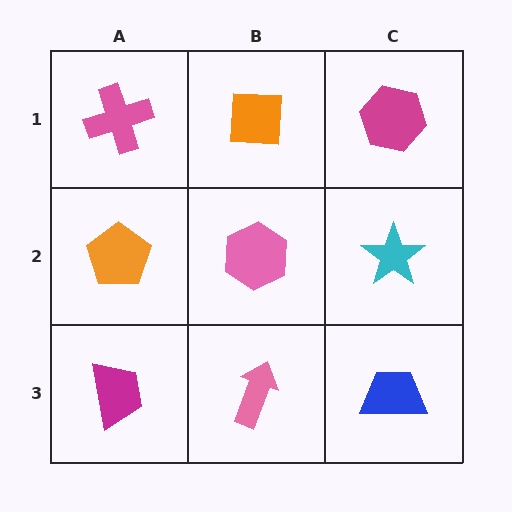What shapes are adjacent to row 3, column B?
A pink hexagon (row 2, column B), a magenta trapezoid (row 3, column A), a blue trapezoid (row 3, column C).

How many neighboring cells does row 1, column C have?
2.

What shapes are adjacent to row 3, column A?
An orange pentagon (row 2, column A), a pink arrow (row 3, column B).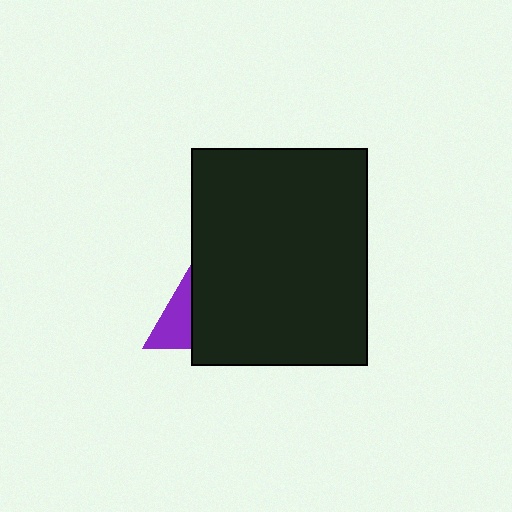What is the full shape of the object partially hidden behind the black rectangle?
The partially hidden object is a purple triangle.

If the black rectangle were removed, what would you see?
You would see the complete purple triangle.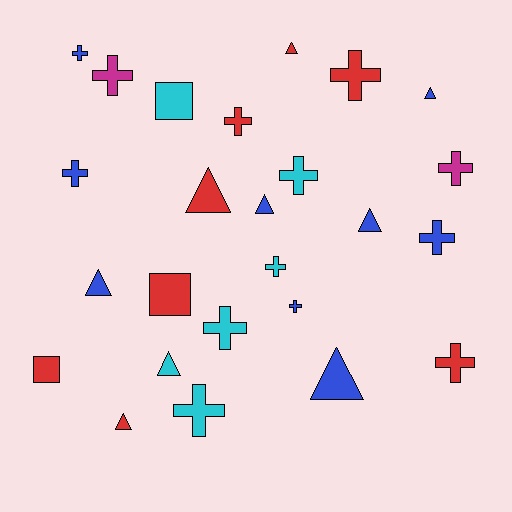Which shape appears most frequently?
Cross, with 13 objects.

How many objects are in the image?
There are 25 objects.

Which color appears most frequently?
Blue, with 9 objects.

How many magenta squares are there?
There are no magenta squares.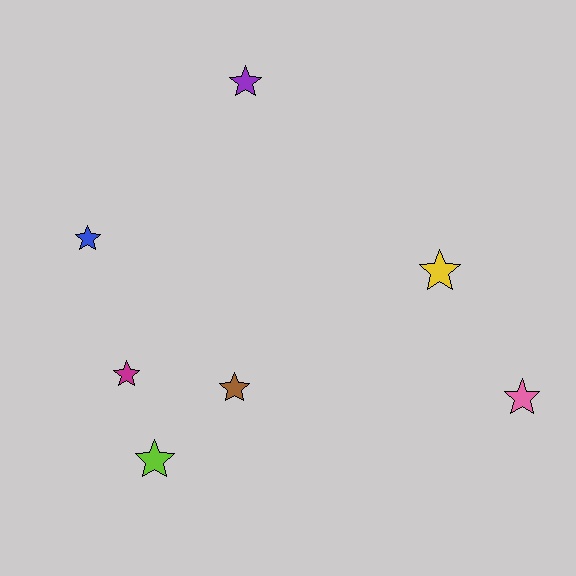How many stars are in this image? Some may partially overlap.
There are 7 stars.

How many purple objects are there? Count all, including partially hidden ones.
There is 1 purple object.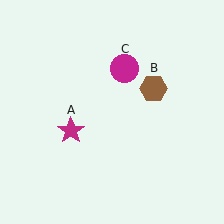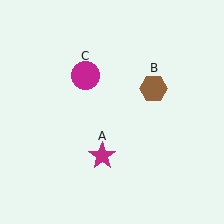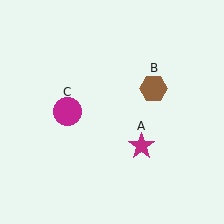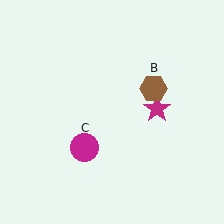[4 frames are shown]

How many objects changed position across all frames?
2 objects changed position: magenta star (object A), magenta circle (object C).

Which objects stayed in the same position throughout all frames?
Brown hexagon (object B) remained stationary.